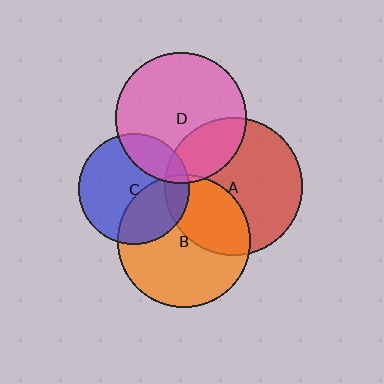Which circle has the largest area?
Circle A (red).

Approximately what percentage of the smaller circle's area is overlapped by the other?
Approximately 20%.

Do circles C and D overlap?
Yes.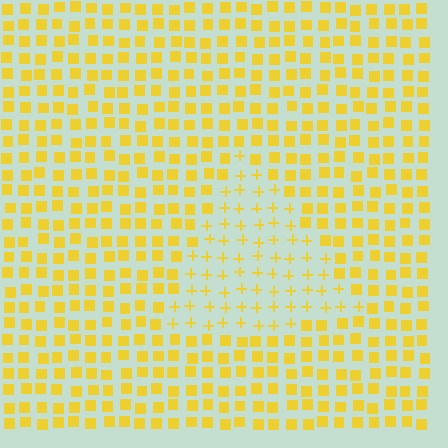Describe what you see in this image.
The image is filled with small yellow elements arranged in a uniform grid. A triangle-shaped region contains plus signs, while the surrounding area contains squares. The boundary is defined purely by the change in element shape.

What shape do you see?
I see a triangle.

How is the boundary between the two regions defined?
The boundary is defined by a change in element shape: plus signs inside vs. squares outside. All elements share the same color and spacing.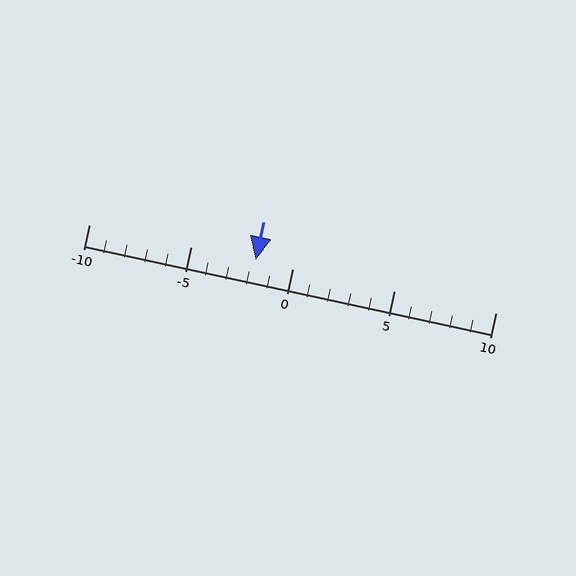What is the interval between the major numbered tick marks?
The major tick marks are spaced 5 units apart.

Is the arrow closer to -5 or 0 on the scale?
The arrow is closer to 0.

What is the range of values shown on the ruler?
The ruler shows values from -10 to 10.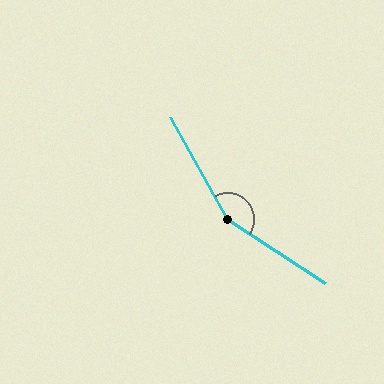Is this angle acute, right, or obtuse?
It is obtuse.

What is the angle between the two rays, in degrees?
Approximately 152 degrees.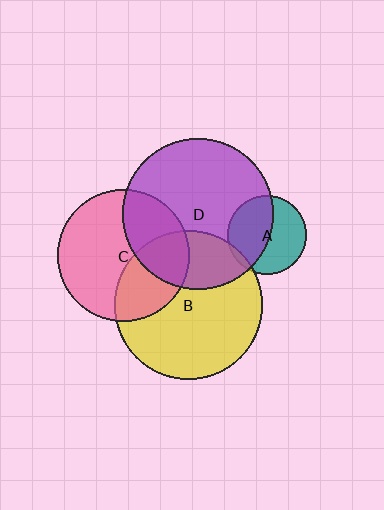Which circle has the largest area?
Circle D (purple).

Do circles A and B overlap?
Yes.